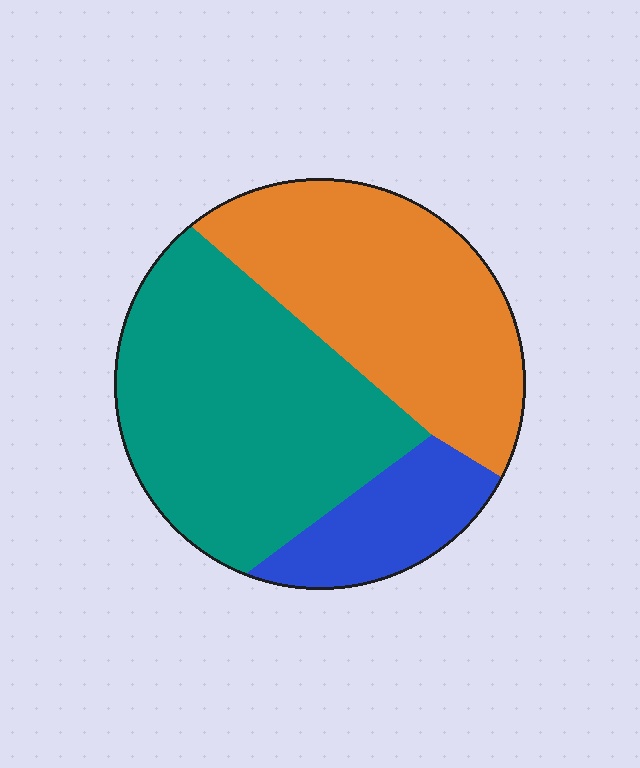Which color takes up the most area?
Teal, at roughly 45%.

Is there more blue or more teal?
Teal.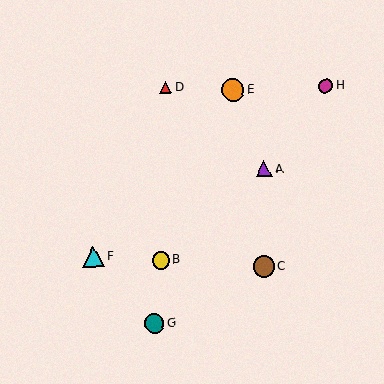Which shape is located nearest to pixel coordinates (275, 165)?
The purple triangle (labeled A) at (264, 169) is nearest to that location.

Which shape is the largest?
The orange circle (labeled E) is the largest.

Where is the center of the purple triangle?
The center of the purple triangle is at (264, 169).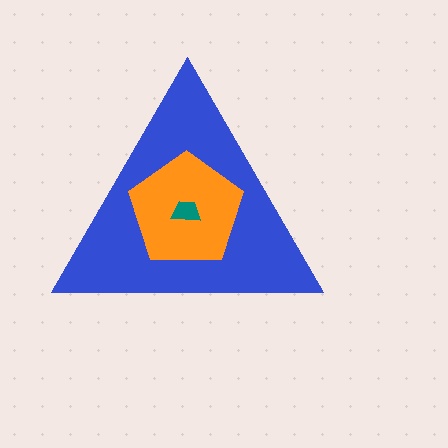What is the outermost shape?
The blue triangle.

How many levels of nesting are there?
3.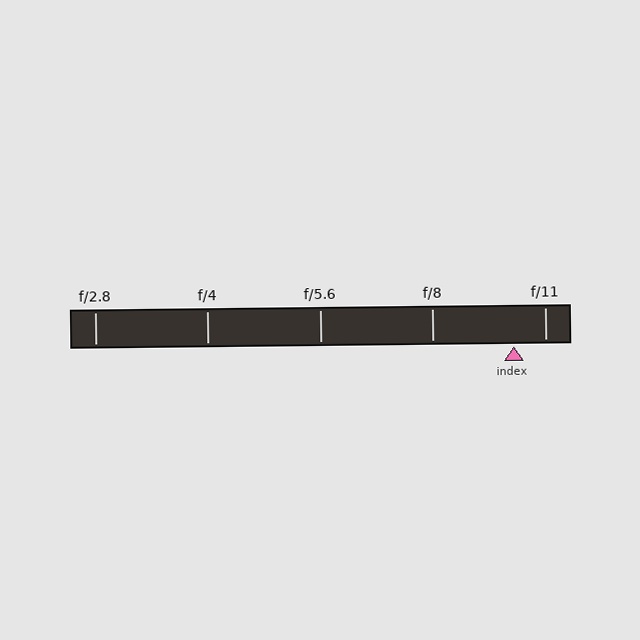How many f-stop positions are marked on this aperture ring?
There are 5 f-stop positions marked.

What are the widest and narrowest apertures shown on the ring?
The widest aperture shown is f/2.8 and the narrowest is f/11.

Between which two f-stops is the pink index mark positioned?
The index mark is between f/8 and f/11.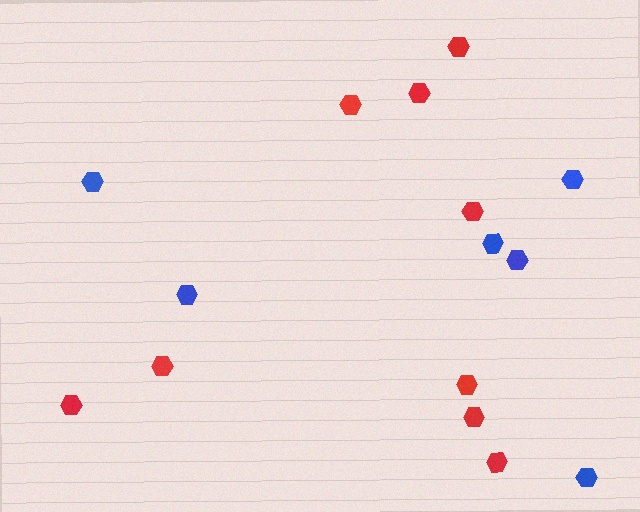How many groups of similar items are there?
There are 2 groups: one group of red hexagons (9) and one group of blue hexagons (6).